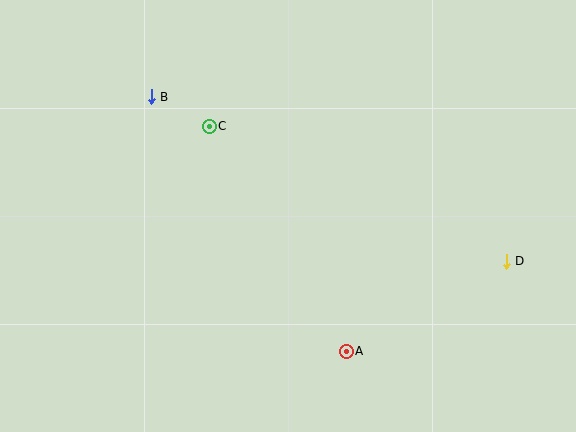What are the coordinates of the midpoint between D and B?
The midpoint between D and B is at (329, 179).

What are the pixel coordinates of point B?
Point B is at (151, 97).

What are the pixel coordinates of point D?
Point D is at (506, 261).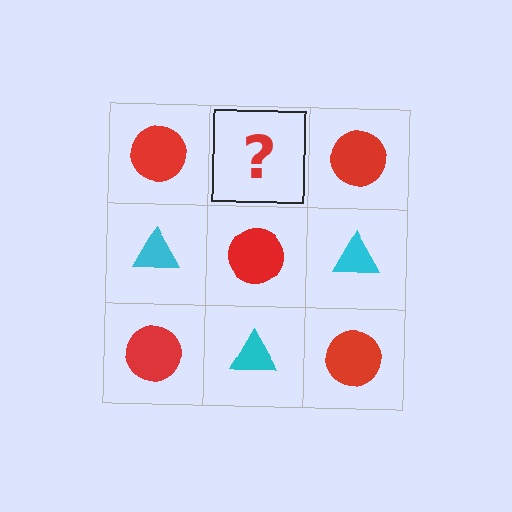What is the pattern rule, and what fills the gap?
The rule is that it alternates red circle and cyan triangle in a checkerboard pattern. The gap should be filled with a cyan triangle.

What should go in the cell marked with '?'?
The missing cell should contain a cyan triangle.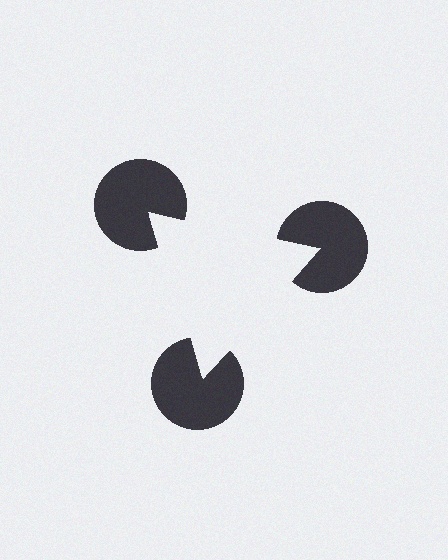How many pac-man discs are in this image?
There are 3 — one at each vertex of the illusory triangle.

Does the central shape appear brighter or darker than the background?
It typically appears slightly brighter than the background, even though no actual brightness change is drawn.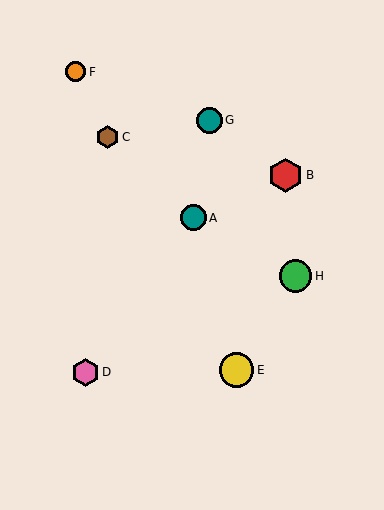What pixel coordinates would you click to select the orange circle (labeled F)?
Click at (76, 72) to select the orange circle F.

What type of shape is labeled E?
Shape E is a yellow circle.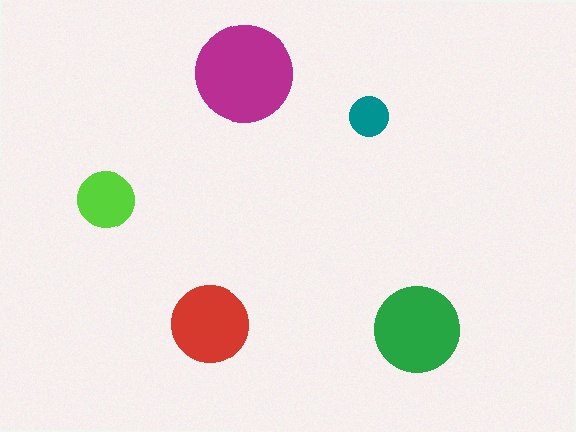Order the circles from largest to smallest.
the magenta one, the green one, the red one, the lime one, the teal one.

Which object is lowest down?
The green circle is bottommost.